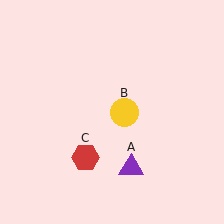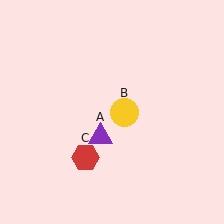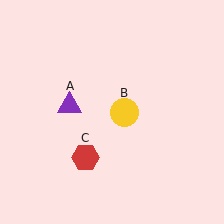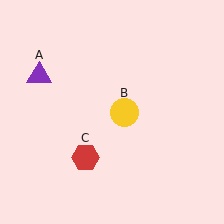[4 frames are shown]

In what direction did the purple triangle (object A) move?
The purple triangle (object A) moved up and to the left.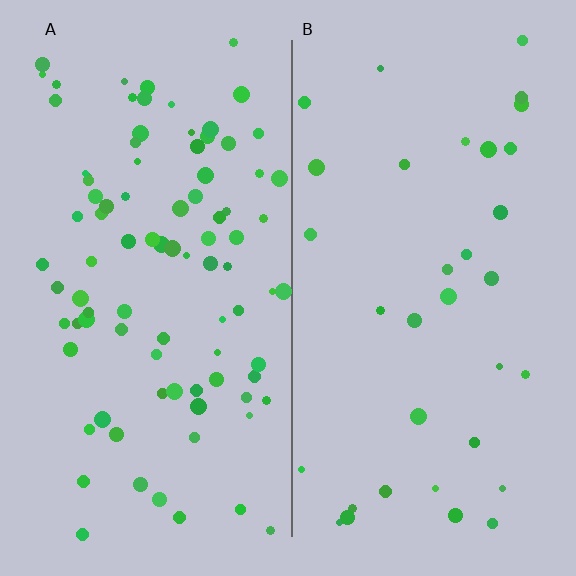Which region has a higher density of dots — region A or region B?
A (the left).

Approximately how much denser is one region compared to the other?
Approximately 2.6× — region A over region B.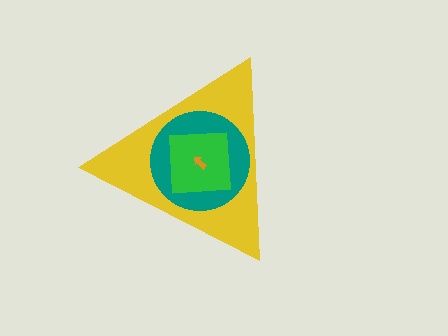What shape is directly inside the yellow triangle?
The teal circle.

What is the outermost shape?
The yellow triangle.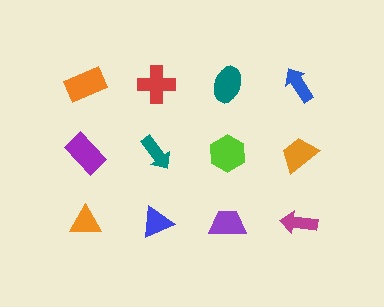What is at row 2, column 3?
A lime hexagon.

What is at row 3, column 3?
A purple trapezoid.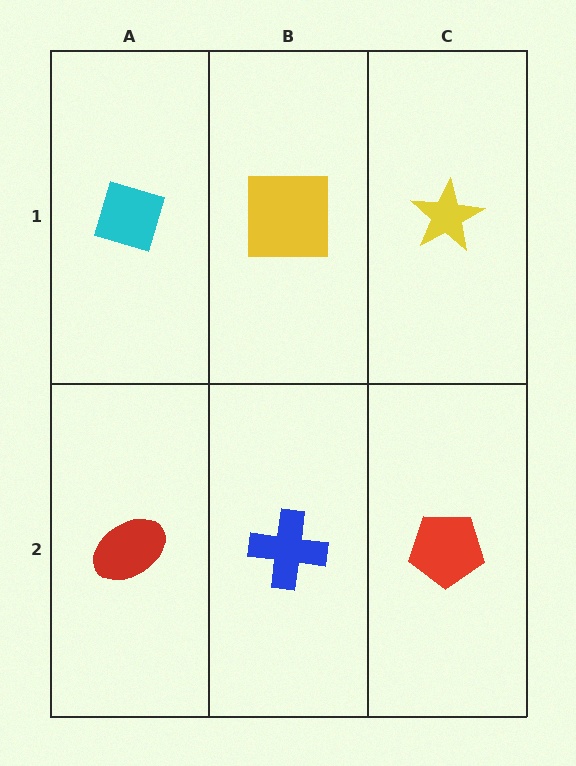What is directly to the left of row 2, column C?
A blue cross.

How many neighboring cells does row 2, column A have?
2.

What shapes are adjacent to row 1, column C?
A red pentagon (row 2, column C), a yellow square (row 1, column B).